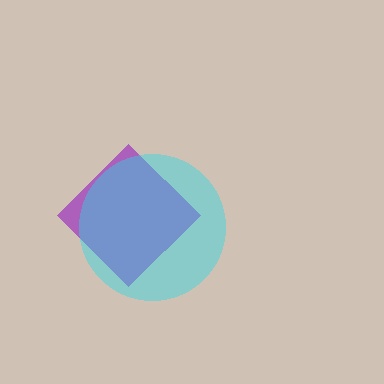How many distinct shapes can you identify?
There are 2 distinct shapes: a purple diamond, a cyan circle.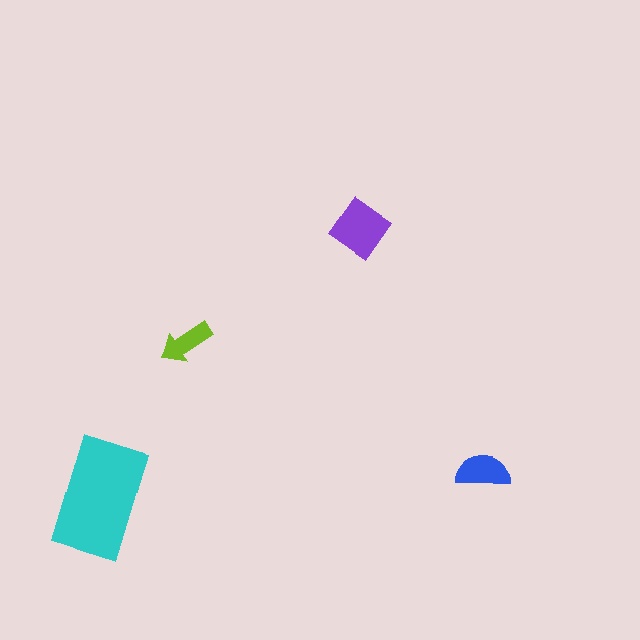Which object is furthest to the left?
The cyan rectangle is leftmost.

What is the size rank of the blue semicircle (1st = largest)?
3rd.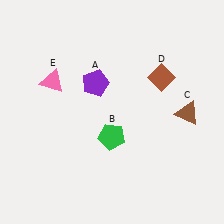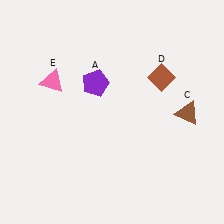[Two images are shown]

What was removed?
The green pentagon (B) was removed in Image 2.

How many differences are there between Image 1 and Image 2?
There is 1 difference between the two images.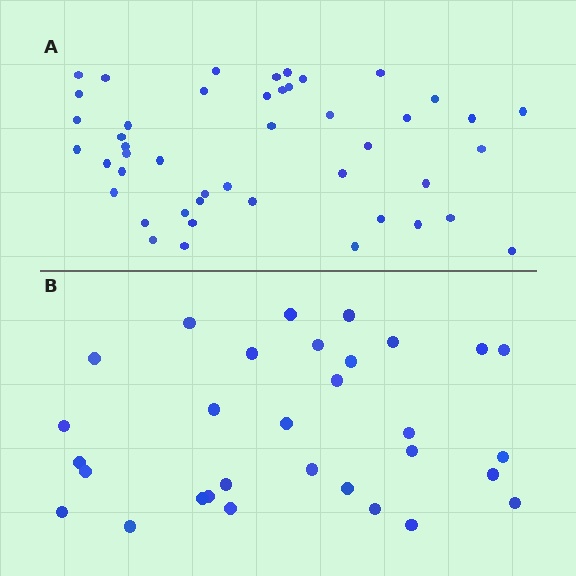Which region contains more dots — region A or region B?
Region A (the top region) has more dots.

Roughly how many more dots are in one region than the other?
Region A has approximately 15 more dots than region B.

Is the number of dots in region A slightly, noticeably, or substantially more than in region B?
Region A has substantially more. The ratio is roughly 1.5 to 1.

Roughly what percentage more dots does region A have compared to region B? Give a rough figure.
About 50% more.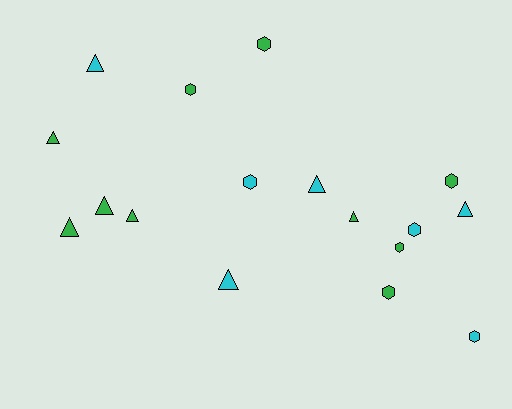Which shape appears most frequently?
Triangle, with 9 objects.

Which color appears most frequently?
Green, with 10 objects.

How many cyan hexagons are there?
There are 3 cyan hexagons.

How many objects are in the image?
There are 17 objects.